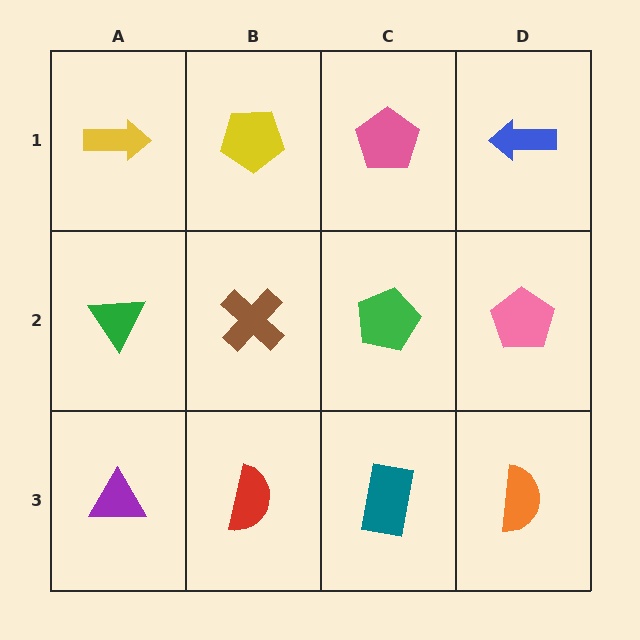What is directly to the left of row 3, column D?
A teal rectangle.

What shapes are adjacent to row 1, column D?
A pink pentagon (row 2, column D), a pink pentagon (row 1, column C).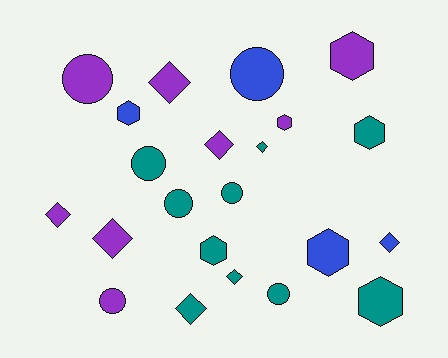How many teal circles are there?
There are 4 teal circles.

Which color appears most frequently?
Teal, with 10 objects.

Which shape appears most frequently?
Diamond, with 8 objects.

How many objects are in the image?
There are 22 objects.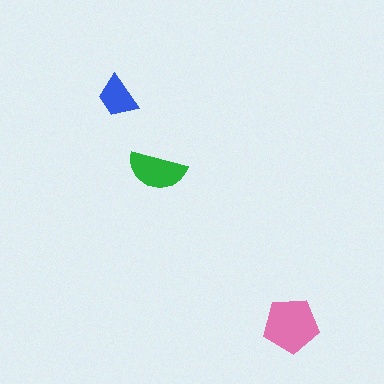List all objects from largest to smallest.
The pink pentagon, the green semicircle, the blue trapezoid.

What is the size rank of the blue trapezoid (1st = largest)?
3rd.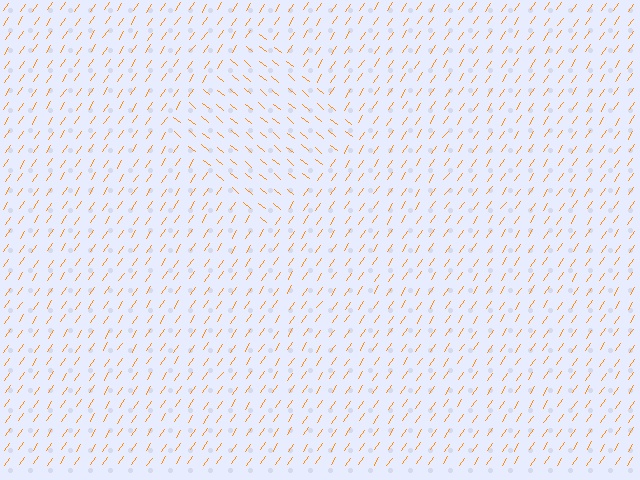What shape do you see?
I see a diamond.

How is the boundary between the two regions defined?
The boundary is defined purely by a change in line orientation (approximately 84 degrees difference). All lines are the same color and thickness.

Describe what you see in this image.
The image is filled with small orange line segments. A diamond region in the image has lines oriented differently from the surrounding lines, creating a visible texture boundary.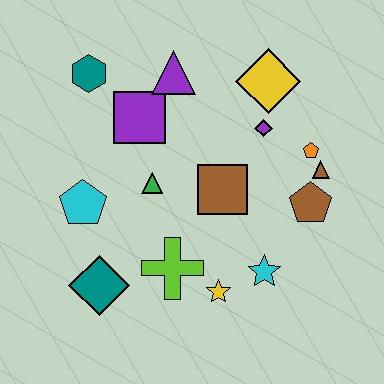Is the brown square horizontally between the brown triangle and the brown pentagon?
No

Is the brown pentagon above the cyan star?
Yes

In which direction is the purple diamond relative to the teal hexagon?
The purple diamond is to the right of the teal hexagon.